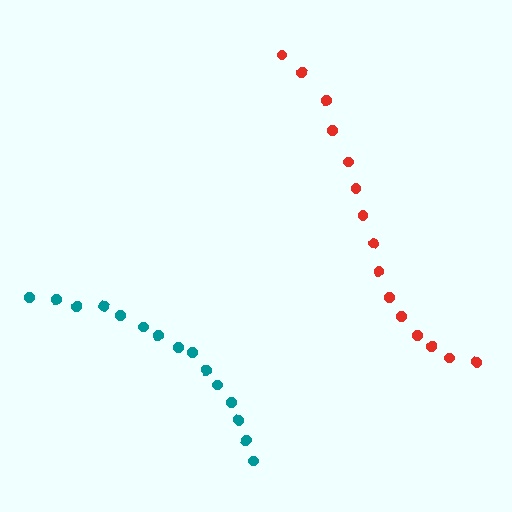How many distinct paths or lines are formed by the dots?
There are 2 distinct paths.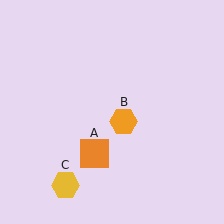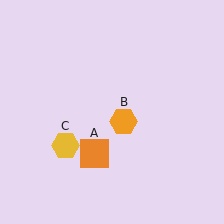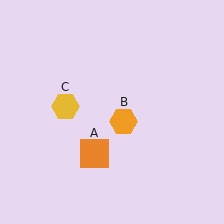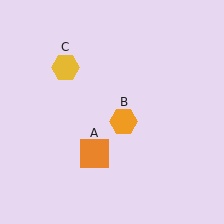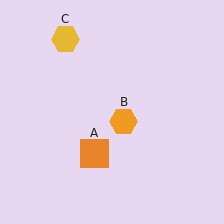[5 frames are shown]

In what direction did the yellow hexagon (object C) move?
The yellow hexagon (object C) moved up.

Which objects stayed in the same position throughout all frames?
Orange square (object A) and orange hexagon (object B) remained stationary.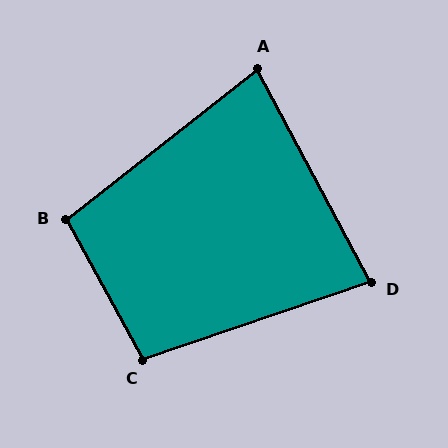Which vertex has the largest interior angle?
C, at approximately 100 degrees.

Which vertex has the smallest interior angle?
A, at approximately 80 degrees.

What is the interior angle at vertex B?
Approximately 99 degrees (obtuse).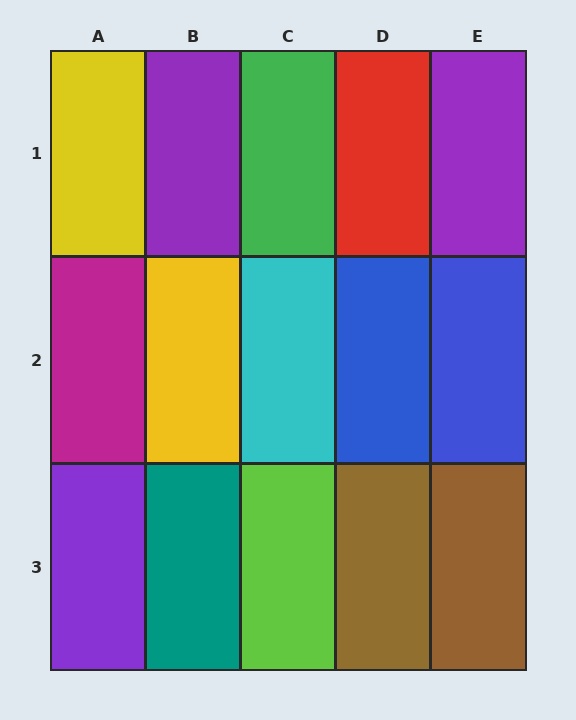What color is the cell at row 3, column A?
Purple.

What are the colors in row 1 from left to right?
Yellow, purple, green, red, purple.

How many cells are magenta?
1 cell is magenta.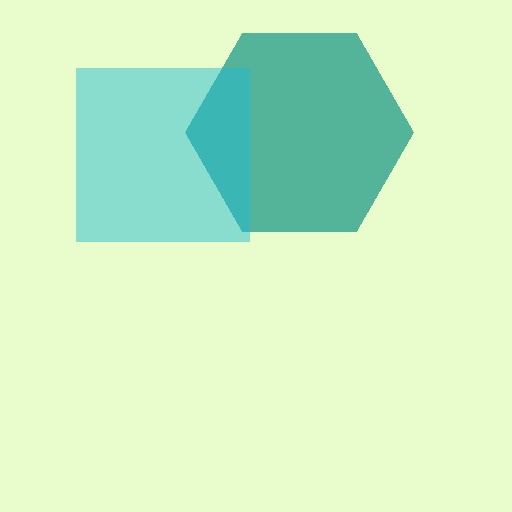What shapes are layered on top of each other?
The layered shapes are: a teal hexagon, a cyan square.